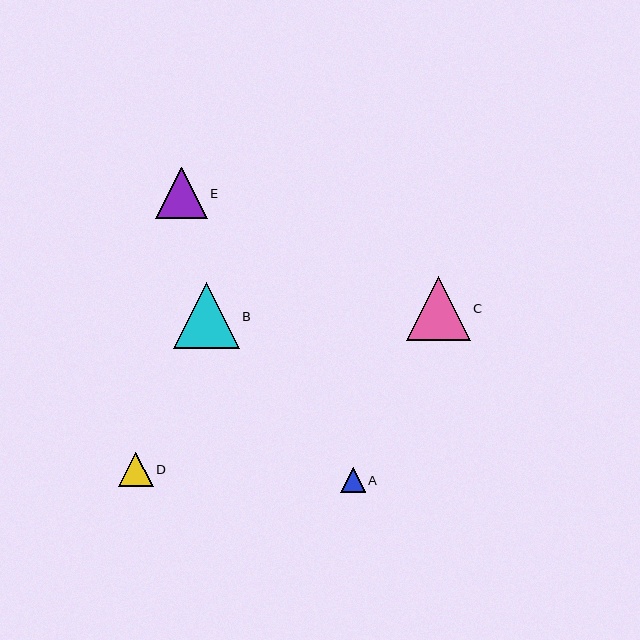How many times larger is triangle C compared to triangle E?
Triangle C is approximately 1.2 times the size of triangle E.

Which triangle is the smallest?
Triangle A is the smallest with a size of approximately 24 pixels.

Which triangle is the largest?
Triangle B is the largest with a size of approximately 66 pixels.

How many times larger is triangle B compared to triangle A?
Triangle B is approximately 2.7 times the size of triangle A.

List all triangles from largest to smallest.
From largest to smallest: B, C, E, D, A.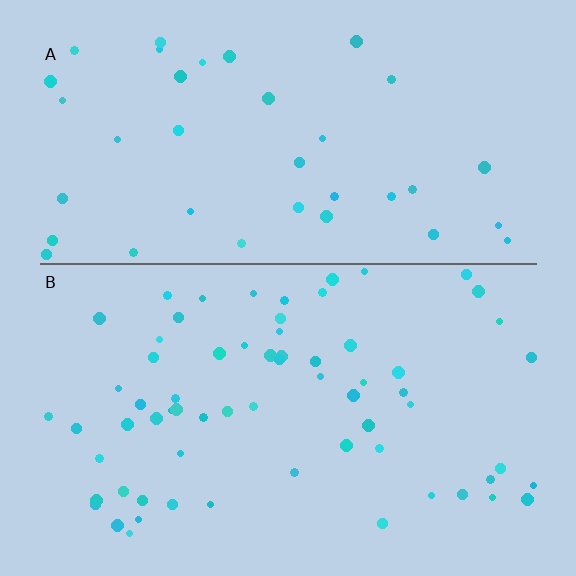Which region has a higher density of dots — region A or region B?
B (the bottom).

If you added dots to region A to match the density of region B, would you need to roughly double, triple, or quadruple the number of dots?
Approximately double.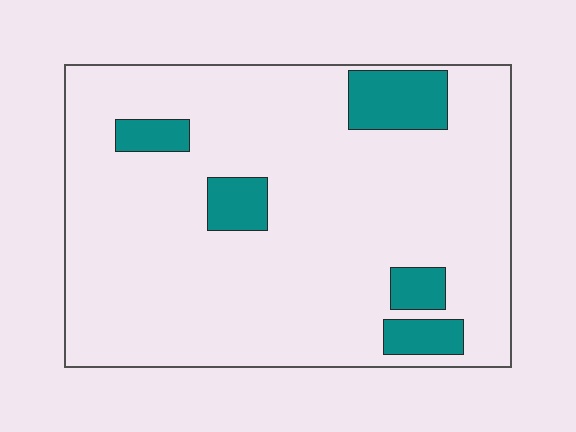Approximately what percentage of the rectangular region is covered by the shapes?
Approximately 15%.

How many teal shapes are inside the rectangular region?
5.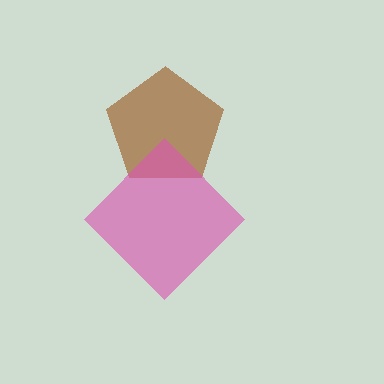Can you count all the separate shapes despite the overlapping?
Yes, there are 2 separate shapes.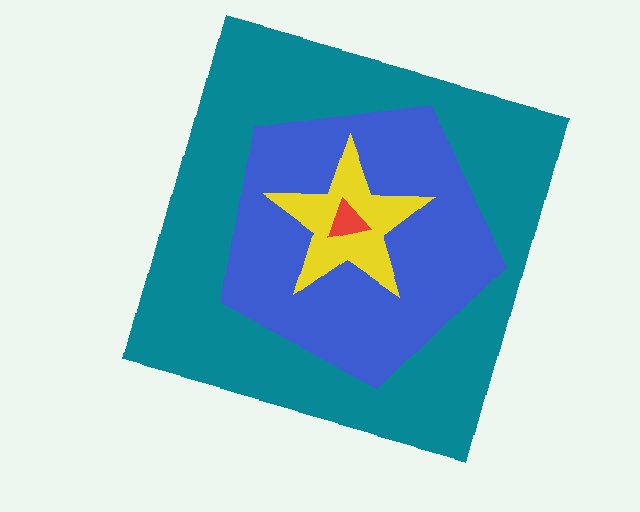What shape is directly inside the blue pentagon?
The yellow star.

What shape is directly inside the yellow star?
The red triangle.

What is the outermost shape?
The teal square.